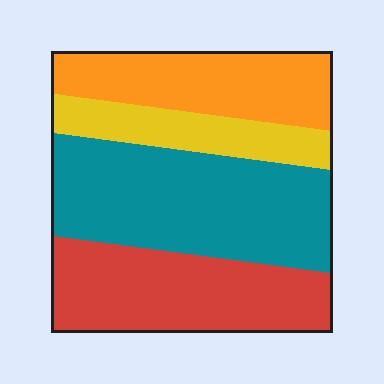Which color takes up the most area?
Teal, at roughly 35%.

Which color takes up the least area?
Yellow, at roughly 15%.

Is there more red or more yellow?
Red.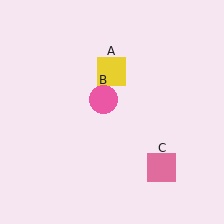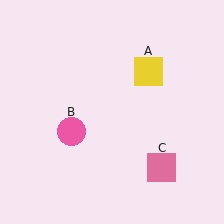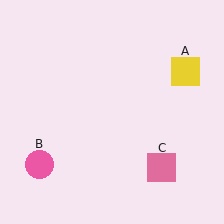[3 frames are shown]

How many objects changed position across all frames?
2 objects changed position: yellow square (object A), pink circle (object B).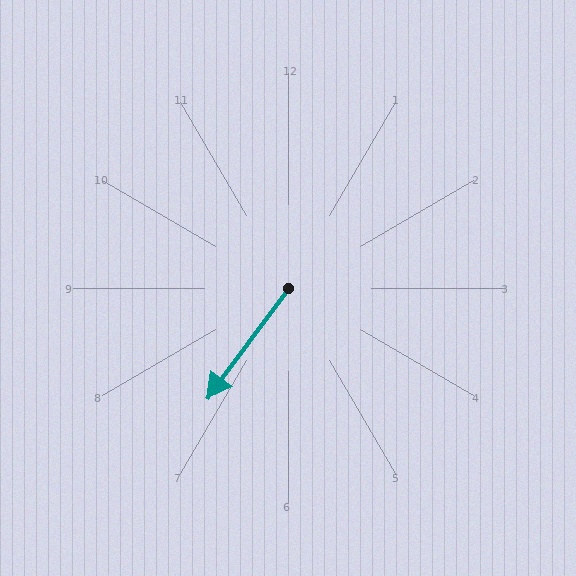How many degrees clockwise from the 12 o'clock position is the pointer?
Approximately 216 degrees.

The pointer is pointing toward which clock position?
Roughly 7 o'clock.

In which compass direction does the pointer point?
Southwest.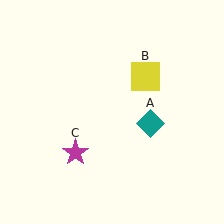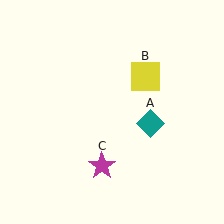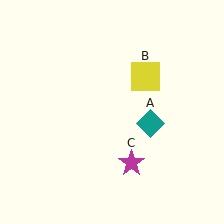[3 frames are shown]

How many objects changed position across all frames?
1 object changed position: magenta star (object C).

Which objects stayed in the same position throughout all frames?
Teal diamond (object A) and yellow square (object B) remained stationary.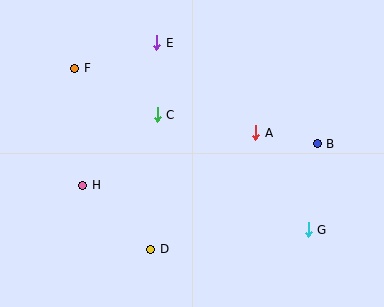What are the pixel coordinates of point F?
Point F is at (75, 68).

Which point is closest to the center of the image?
Point C at (157, 115) is closest to the center.